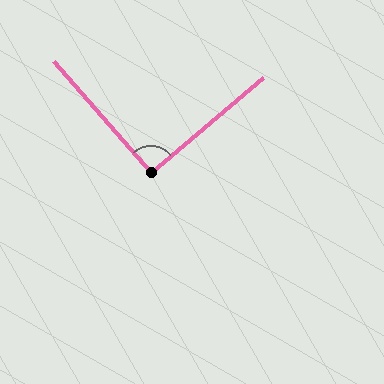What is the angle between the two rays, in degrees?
Approximately 91 degrees.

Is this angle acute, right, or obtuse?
It is approximately a right angle.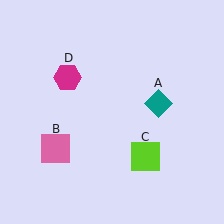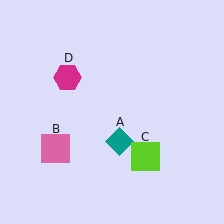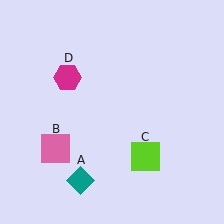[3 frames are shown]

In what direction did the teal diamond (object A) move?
The teal diamond (object A) moved down and to the left.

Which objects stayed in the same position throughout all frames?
Pink square (object B) and lime square (object C) and magenta hexagon (object D) remained stationary.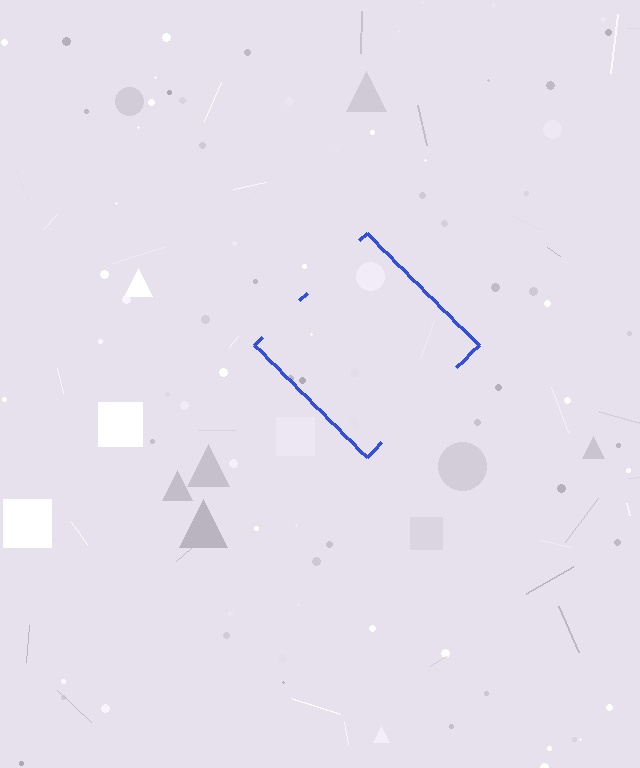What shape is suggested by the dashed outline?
The dashed outline suggests a diamond.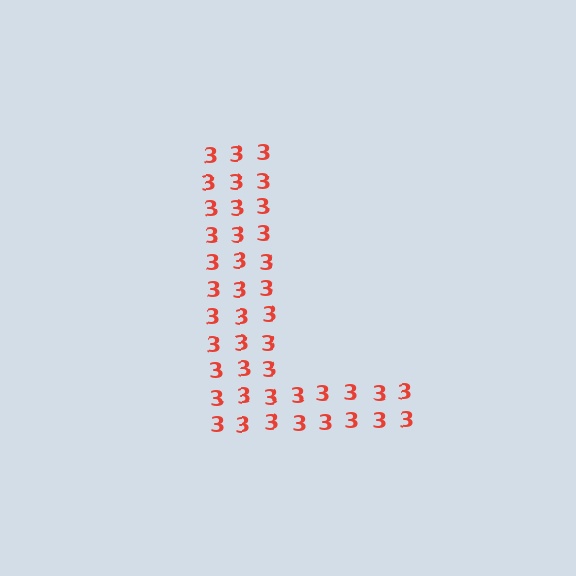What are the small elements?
The small elements are digit 3's.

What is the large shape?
The large shape is the letter L.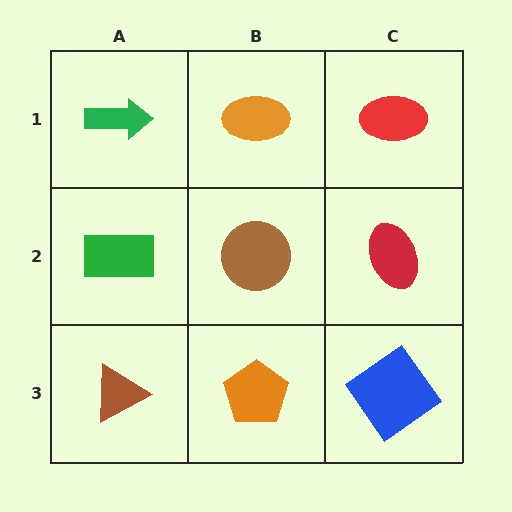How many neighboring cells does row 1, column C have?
2.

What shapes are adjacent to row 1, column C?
A red ellipse (row 2, column C), an orange ellipse (row 1, column B).